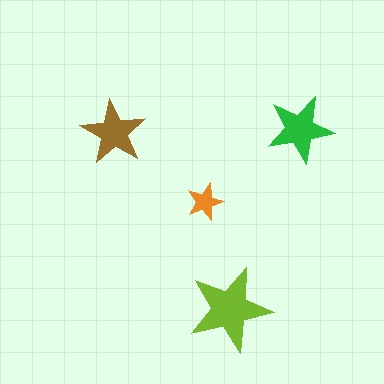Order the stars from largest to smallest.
the lime one, the green one, the brown one, the orange one.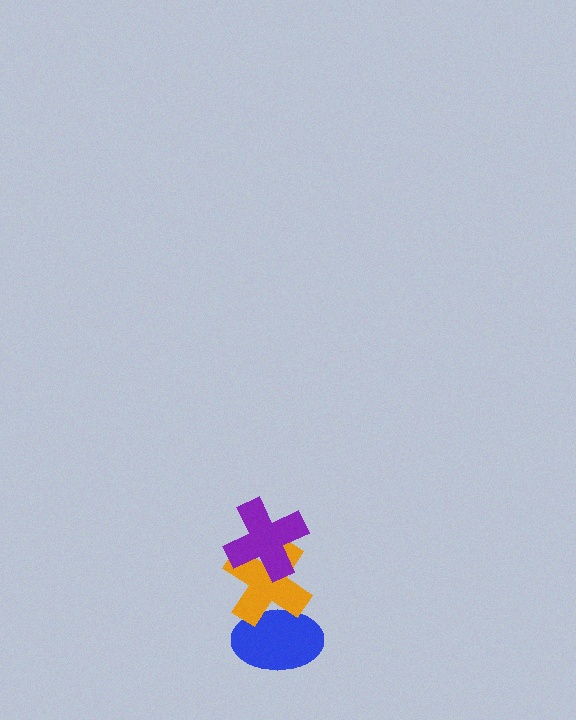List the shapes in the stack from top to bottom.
From top to bottom: the purple cross, the orange cross, the blue ellipse.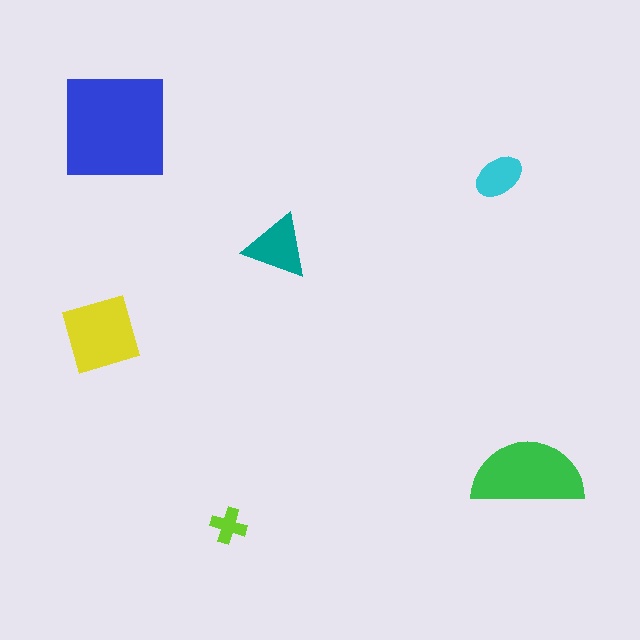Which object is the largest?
The blue square.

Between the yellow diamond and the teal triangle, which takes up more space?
The yellow diamond.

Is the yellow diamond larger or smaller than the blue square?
Smaller.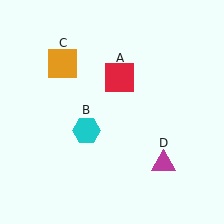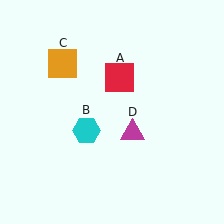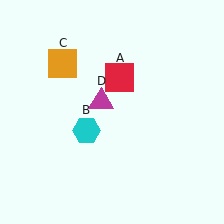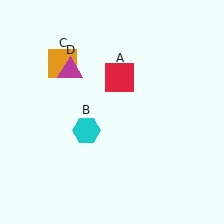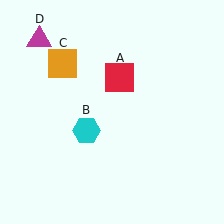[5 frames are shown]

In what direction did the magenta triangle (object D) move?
The magenta triangle (object D) moved up and to the left.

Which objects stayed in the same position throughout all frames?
Red square (object A) and cyan hexagon (object B) and orange square (object C) remained stationary.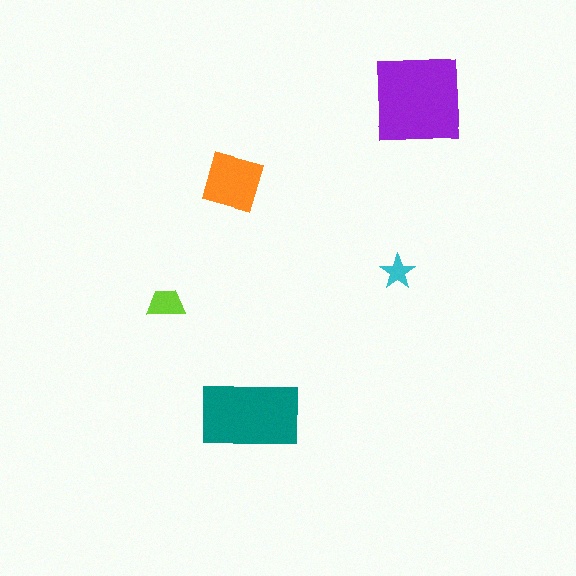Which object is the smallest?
The cyan star.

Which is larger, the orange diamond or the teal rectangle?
The teal rectangle.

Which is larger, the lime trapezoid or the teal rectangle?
The teal rectangle.